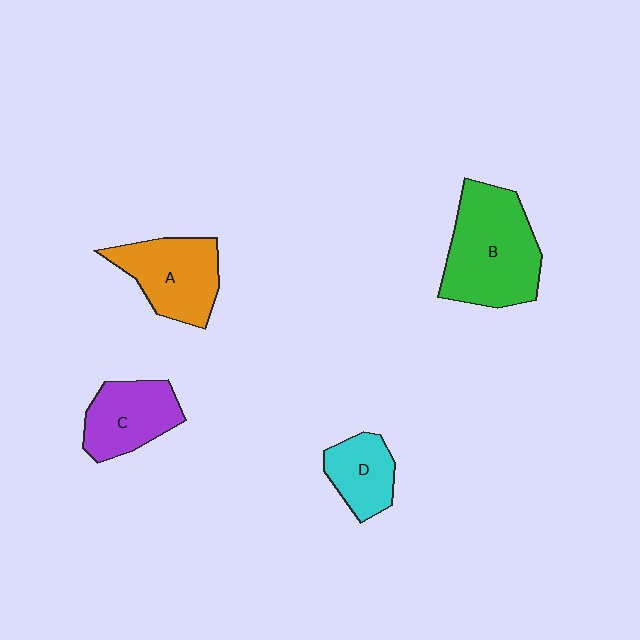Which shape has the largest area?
Shape B (green).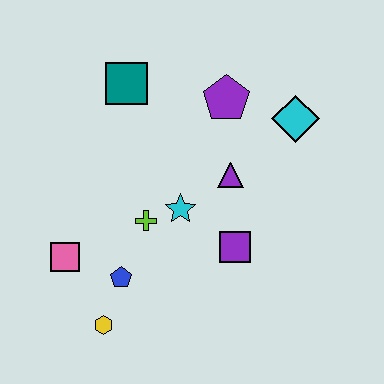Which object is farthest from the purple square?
The teal square is farthest from the purple square.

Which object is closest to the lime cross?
The cyan star is closest to the lime cross.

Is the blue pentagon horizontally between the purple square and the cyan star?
No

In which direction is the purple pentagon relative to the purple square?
The purple pentagon is above the purple square.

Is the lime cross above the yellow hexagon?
Yes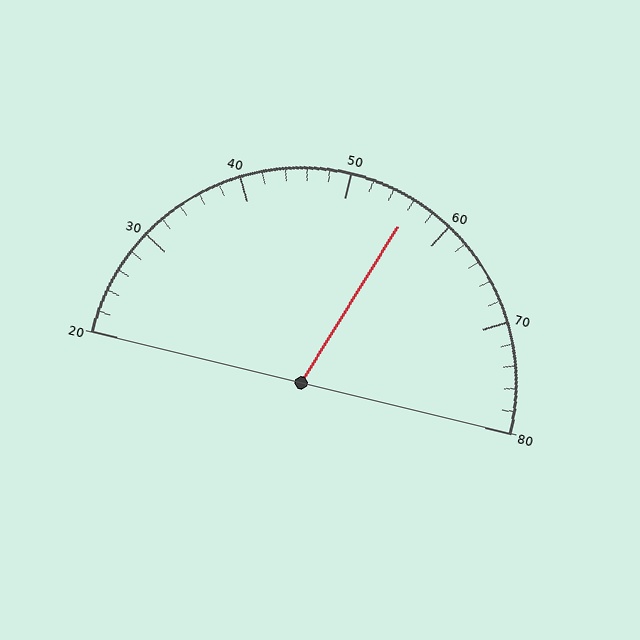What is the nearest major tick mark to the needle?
The nearest major tick mark is 60.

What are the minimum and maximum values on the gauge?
The gauge ranges from 20 to 80.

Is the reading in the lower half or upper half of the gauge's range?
The reading is in the upper half of the range (20 to 80).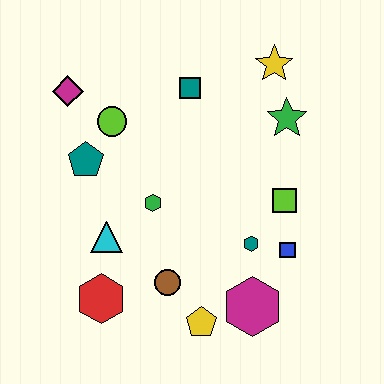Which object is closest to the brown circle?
The yellow pentagon is closest to the brown circle.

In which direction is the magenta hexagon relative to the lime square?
The magenta hexagon is below the lime square.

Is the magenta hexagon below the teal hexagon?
Yes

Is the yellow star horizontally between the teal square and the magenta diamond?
No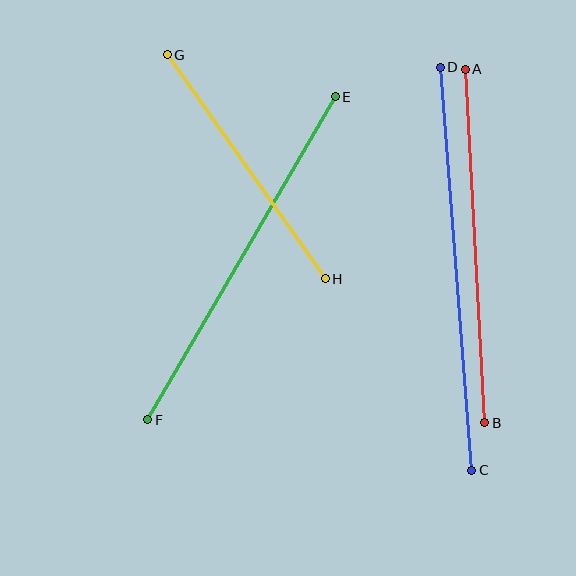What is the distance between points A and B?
The distance is approximately 354 pixels.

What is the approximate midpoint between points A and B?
The midpoint is at approximately (475, 246) pixels.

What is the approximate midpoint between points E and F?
The midpoint is at approximately (242, 258) pixels.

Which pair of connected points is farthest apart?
Points C and D are farthest apart.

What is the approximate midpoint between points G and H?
The midpoint is at approximately (246, 167) pixels.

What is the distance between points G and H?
The distance is approximately 274 pixels.